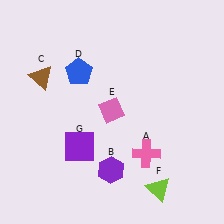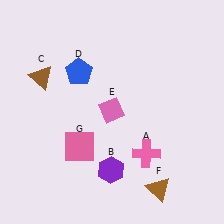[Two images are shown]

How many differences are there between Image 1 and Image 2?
There are 2 differences between the two images.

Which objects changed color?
F changed from lime to brown. G changed from purple to pink.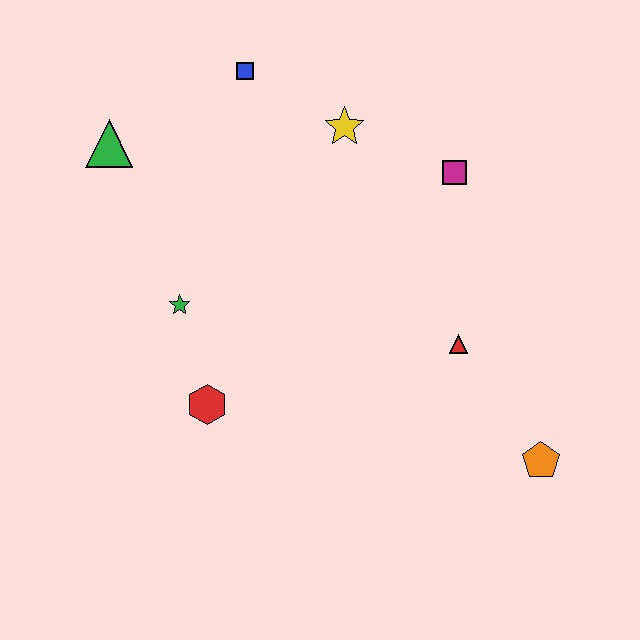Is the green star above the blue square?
No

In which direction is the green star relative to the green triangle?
The green star is below the green triangle.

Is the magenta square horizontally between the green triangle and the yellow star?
No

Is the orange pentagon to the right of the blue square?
Yes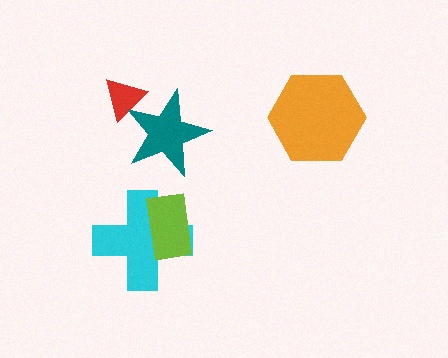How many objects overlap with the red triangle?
1 object overlaps with the red triangle.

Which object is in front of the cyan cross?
The lime rectangle is in front of the cyan cross.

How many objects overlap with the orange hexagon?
0 objects overlap with the orange hexagon.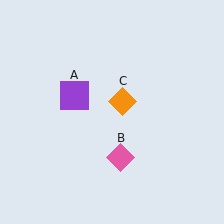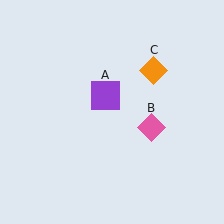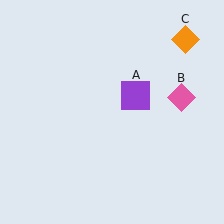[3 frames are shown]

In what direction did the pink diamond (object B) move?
The pink diamond (object B) moved up and to the right.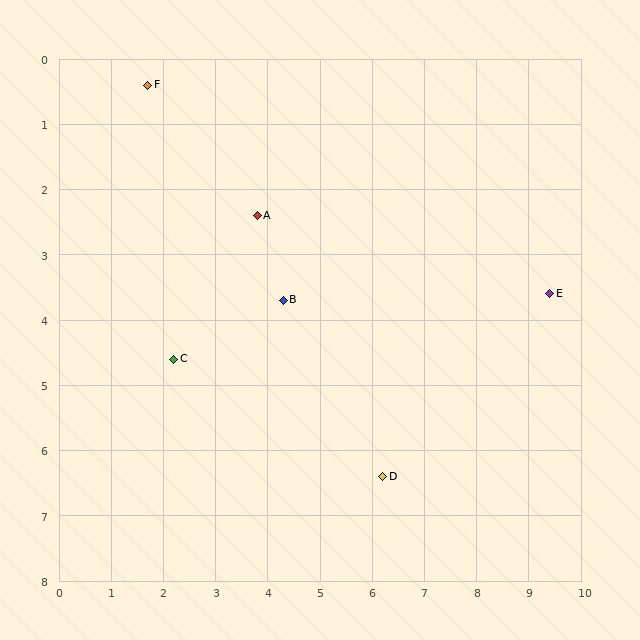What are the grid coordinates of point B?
Point B is at approximately (4.3, 3.7).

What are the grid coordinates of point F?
Point F is at approximately (1.7, 0.4).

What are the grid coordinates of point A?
Point A is at approximately (3.8, 2.4).